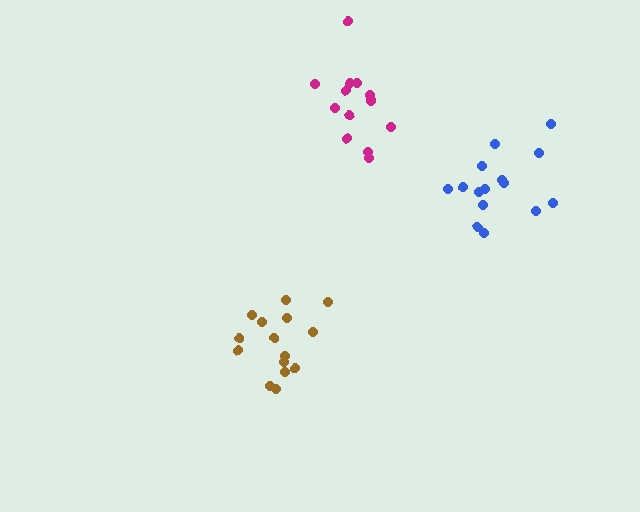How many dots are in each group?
Group 1: 13 dots, Group 2: 15 dots, Group 3: 15 dots (43 total).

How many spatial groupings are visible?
There are 3 spatial groupings.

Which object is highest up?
The magenta cluster is topmost.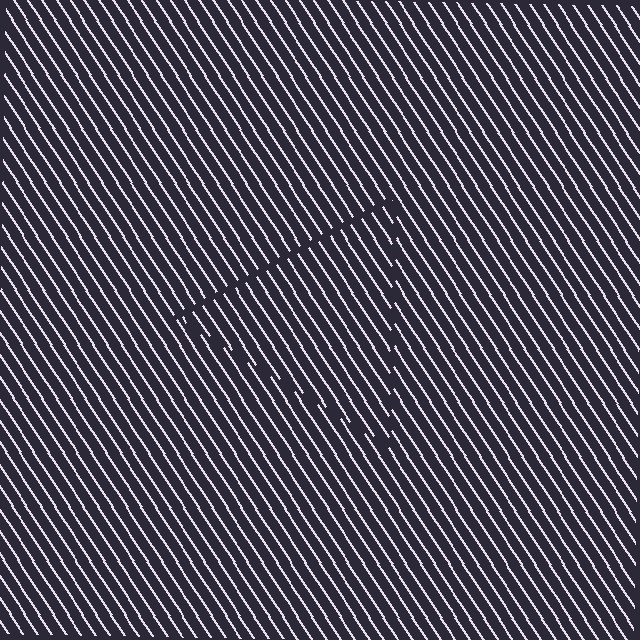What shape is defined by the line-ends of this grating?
An illusory triangle. The interior of the shape contains the same grating, shifted by half a period — the contour is defined by the phase discontinuity where line-ends from the inner and outer gratings abut.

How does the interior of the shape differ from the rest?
The interior of the shape contains the same grating, shifted by half a period — the contour is defined by the phase discontinuity where line-ends from the inner and outer gratings abut.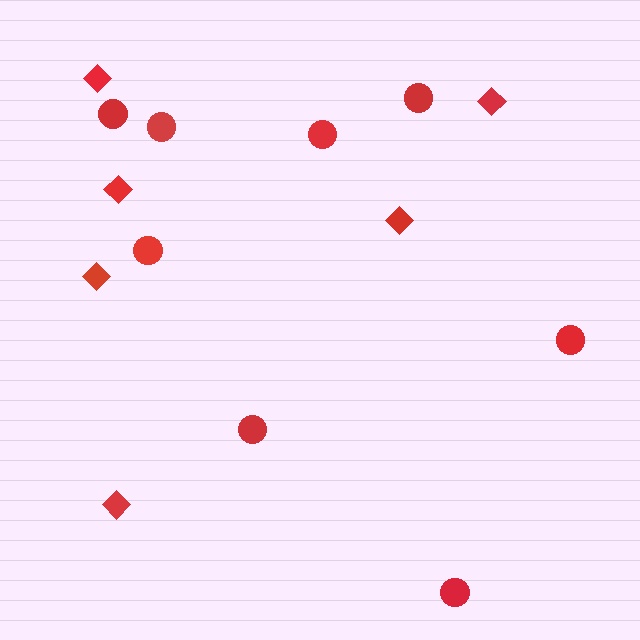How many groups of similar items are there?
There are 2 groups: one group of diamonds (6) and one group of circles (8).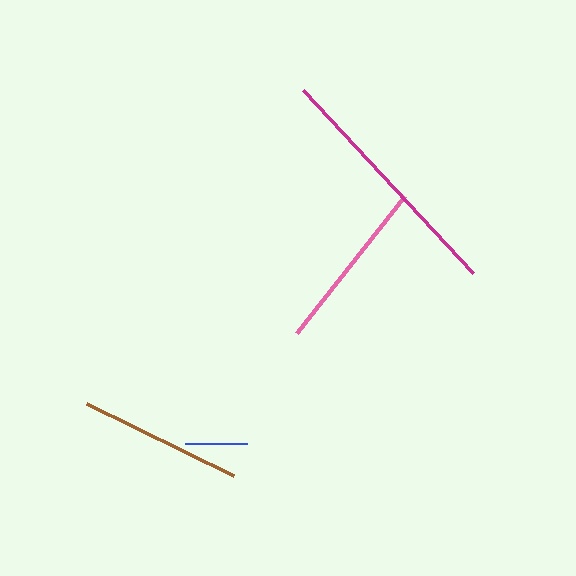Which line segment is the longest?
The magenta line is the longest at approximately 251 pixels.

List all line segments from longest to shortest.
From longest to shortest: magenta, pink, brown, blue.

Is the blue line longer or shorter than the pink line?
The pink line is longer than the blue line.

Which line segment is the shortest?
The blue line is the shortest at approximately 62 pixels.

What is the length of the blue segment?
The blue segment is approximately 62 pixels long.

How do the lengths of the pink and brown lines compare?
The pink and brown lines are approximately the same length.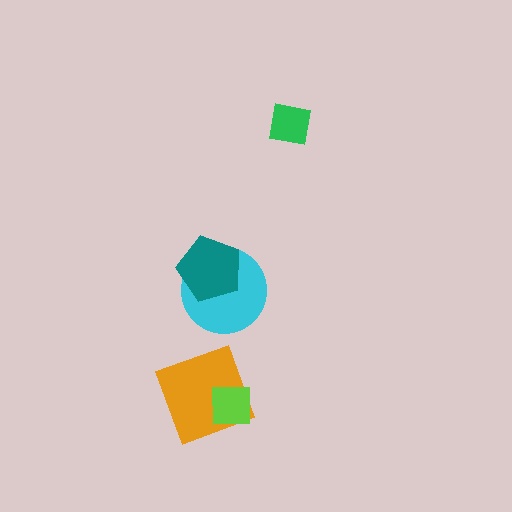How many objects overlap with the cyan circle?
1 object overlaps with the cyan circle.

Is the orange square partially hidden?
Yes, it is partially covered by another shape.